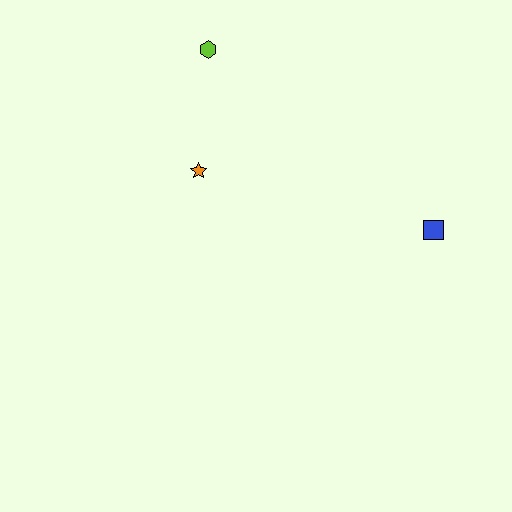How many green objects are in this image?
There are no green objects.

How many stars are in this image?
There is 1 star.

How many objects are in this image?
There are 3 objects.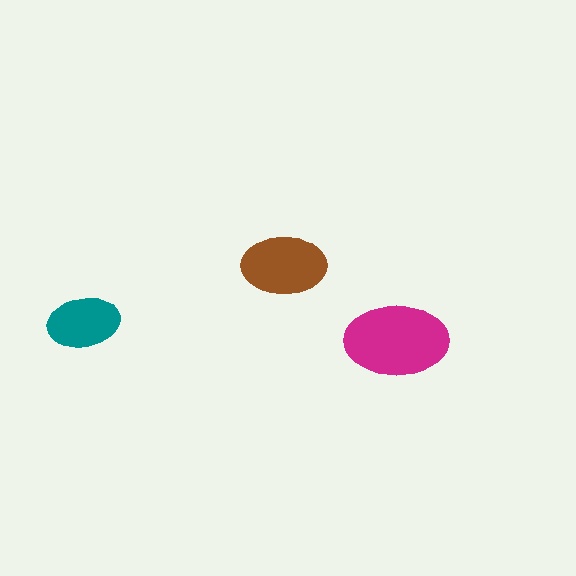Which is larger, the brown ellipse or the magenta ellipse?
The magenta one.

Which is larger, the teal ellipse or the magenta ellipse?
The magenta one.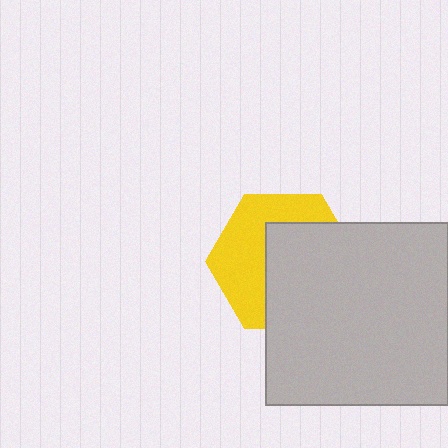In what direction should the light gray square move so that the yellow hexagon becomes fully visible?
The light gray square should move toward the lower-right. That is the shortest direction to clear the overlap and leave the yellow hexagon fully visible.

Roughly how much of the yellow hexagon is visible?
About half of it is visible (roughly 46%).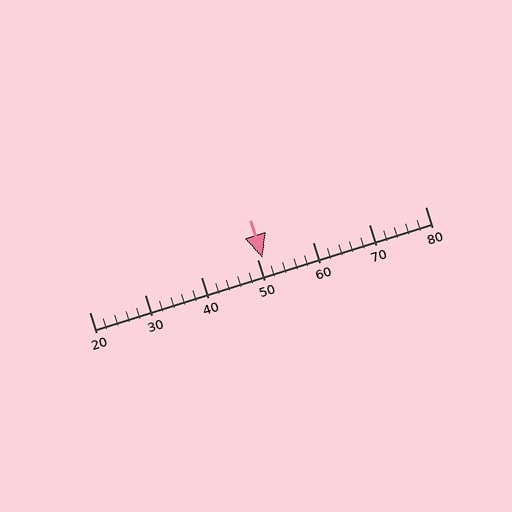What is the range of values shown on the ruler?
The ruler shows values from 20 to 80.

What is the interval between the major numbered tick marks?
The major tick marks are spaced 10 units apart.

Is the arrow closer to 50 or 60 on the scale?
The arrow is closer to 50.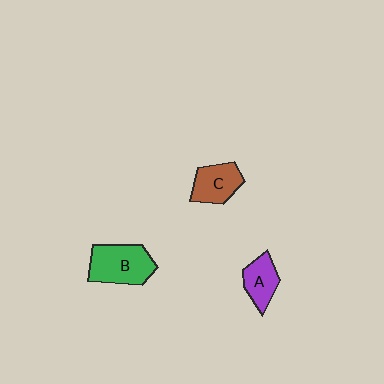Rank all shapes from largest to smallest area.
From largest to smallest: B (green), C (brown), A (purple).